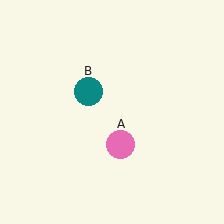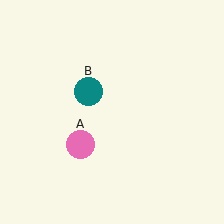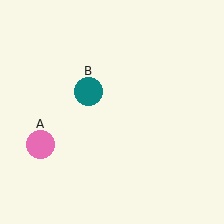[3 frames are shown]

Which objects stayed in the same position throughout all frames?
Teal circle (object B) remained stationary.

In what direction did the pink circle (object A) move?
The pink circle (object A) moved left.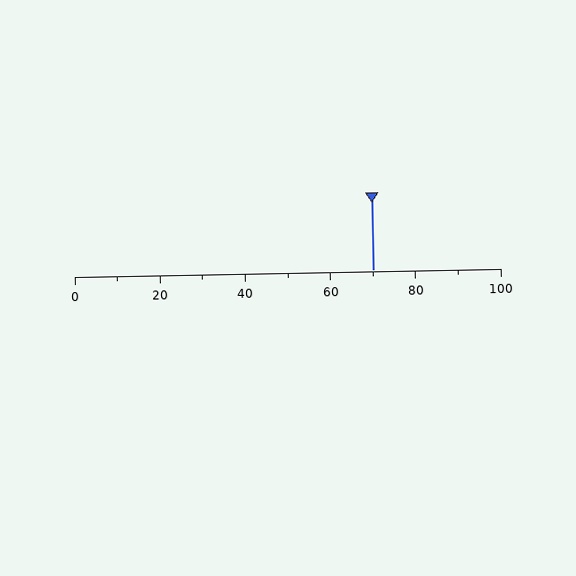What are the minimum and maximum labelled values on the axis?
The axis runs from 0 to 100.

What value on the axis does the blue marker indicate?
The marker indicates approximately 70.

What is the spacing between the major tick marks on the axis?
The major ticks are spaced 20 apart.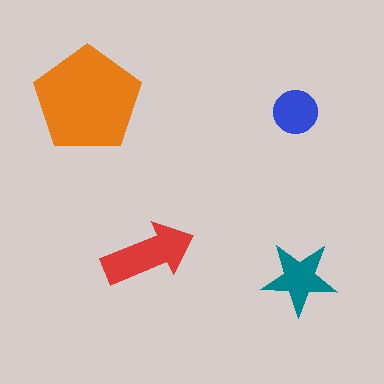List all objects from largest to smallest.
The orange pentagon, the red arrow, the teal star, the blue circle.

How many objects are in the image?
There are 4 objects in the image.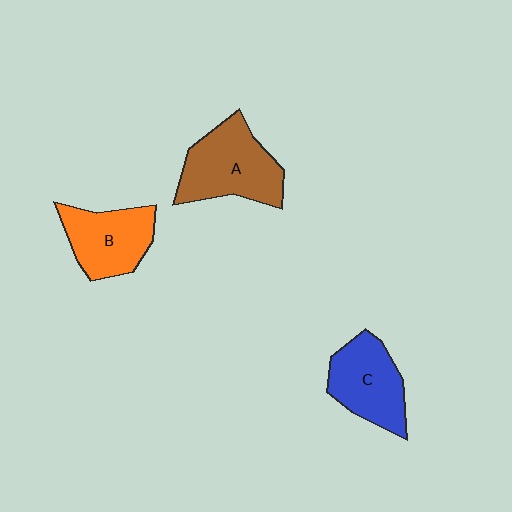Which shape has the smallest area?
Shape B (orange).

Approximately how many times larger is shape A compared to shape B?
Approximately 1.2 times.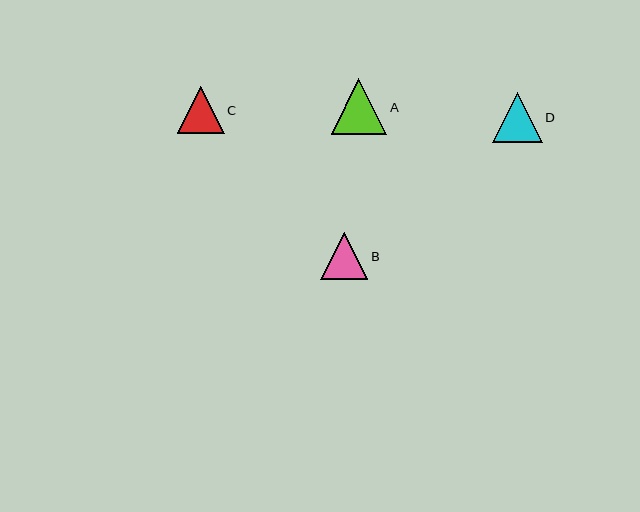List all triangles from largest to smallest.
From largest to smallest: A, D, C, B.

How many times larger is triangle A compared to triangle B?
Triangle A is approximately 1.2 times the size of triangle B.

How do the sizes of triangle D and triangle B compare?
Triangle D and triangle B are approximately the same size.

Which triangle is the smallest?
Triangle B is the smallest with a size of approximately 47 pixels.